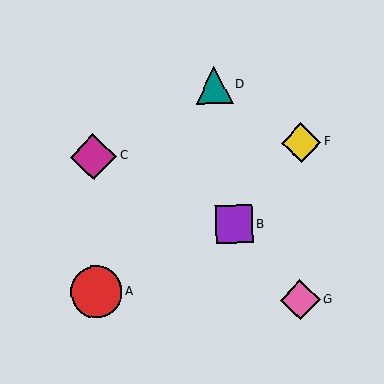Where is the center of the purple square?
The center of the purple square is at (234, 224).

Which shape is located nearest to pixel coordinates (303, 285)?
The pink diamond (labeled G) at (300, 300) is nearest to that location.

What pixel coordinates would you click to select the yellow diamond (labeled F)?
Click at (301, 142) to select the yellow diamond F.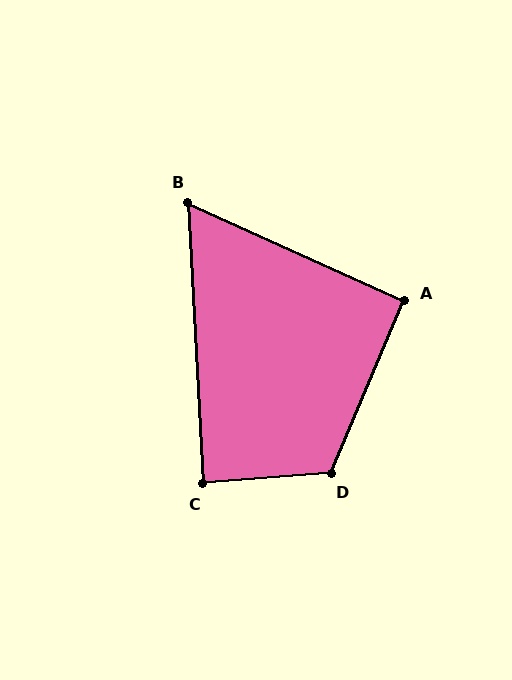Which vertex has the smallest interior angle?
B, at approximately 63 degrees.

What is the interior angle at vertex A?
Approximately 92 degrees (approximately right).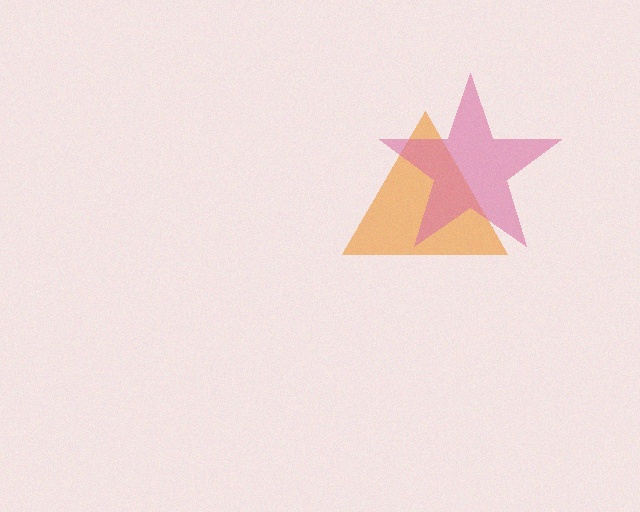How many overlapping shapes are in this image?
There are 2 overlapping shapes in the image.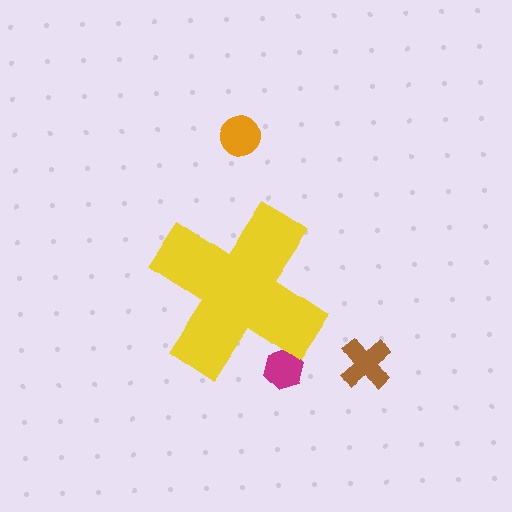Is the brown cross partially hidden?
No, the brown cross is fully visible.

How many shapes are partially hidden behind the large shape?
1 shape is partially hidden.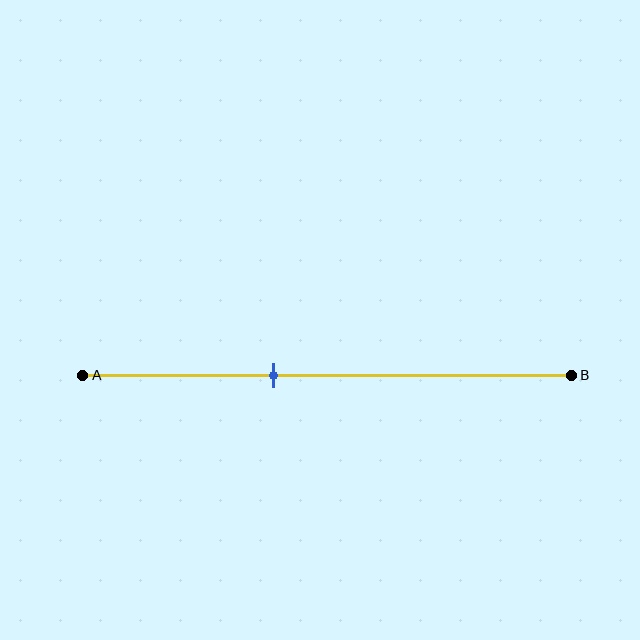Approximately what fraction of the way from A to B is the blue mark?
The blue mark is approximately 40% of the way from A to B.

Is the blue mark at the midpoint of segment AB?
No, the mark is at about 40% from A, not at the 50% midpoint.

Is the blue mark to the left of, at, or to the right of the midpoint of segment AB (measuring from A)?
The blue mark is to the left of the midpoint of segment AB.